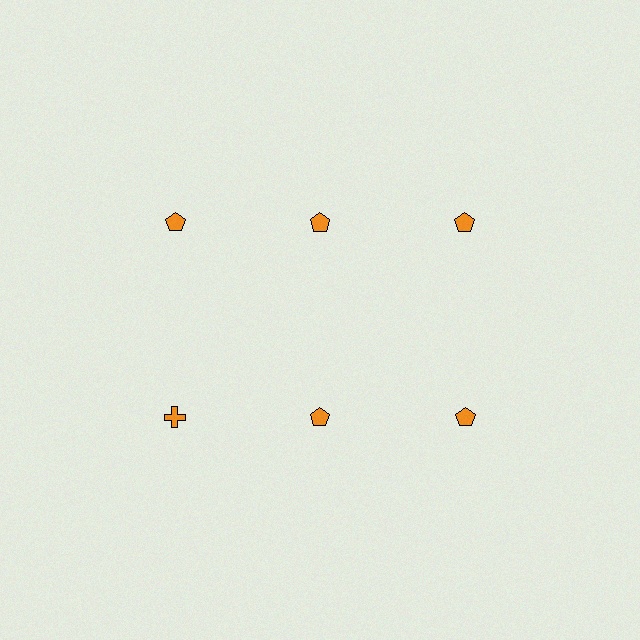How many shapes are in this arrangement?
There are 6 shapes arranged in a grid pattern.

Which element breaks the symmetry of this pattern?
The orange cross in the second row, leftmost column breaks the symmetry. All other shapes are orange pentagons.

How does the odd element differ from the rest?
It has a different shape: cross instead of pentagon.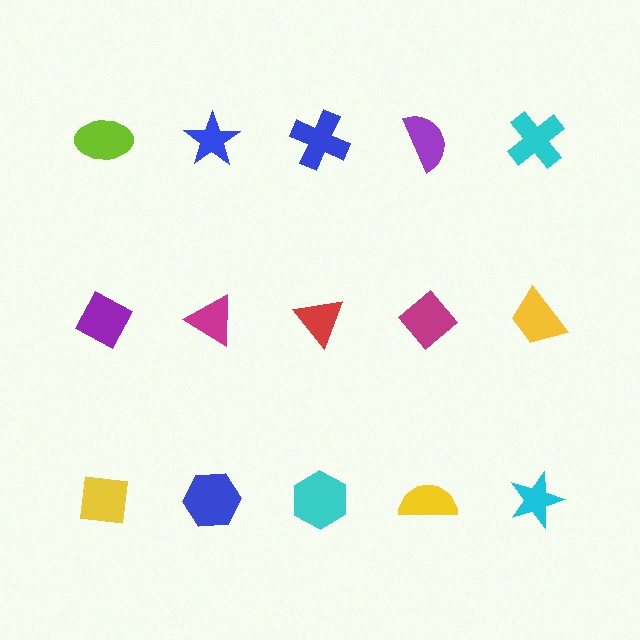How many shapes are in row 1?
5 shapes.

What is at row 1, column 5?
A cyan cross.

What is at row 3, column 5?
A cyan star.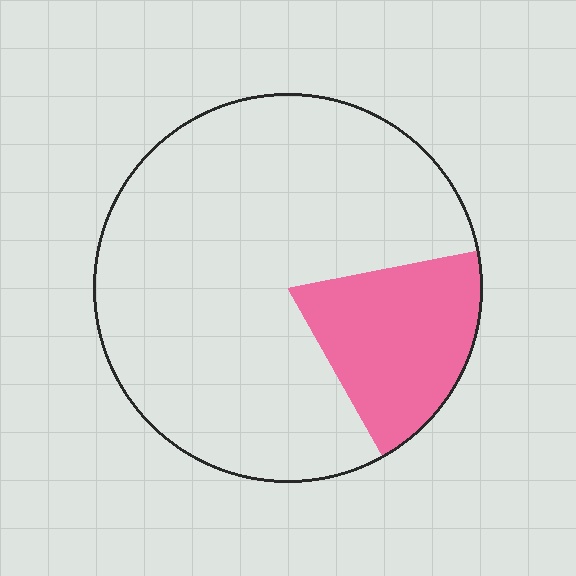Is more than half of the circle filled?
No.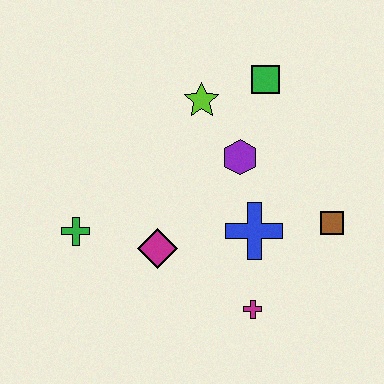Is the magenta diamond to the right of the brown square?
No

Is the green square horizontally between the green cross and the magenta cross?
No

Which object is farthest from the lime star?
The magenta cross is farthest from the lime star.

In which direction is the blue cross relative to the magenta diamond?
The blue cross is to the right of the magenta diamond.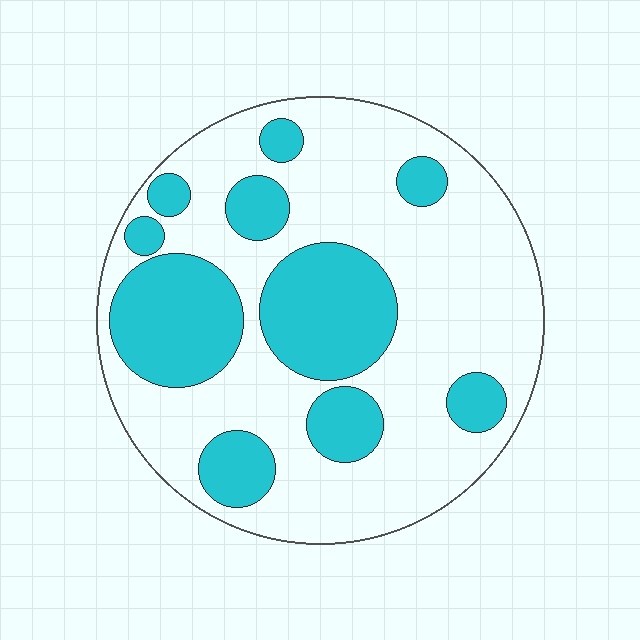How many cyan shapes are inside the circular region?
10.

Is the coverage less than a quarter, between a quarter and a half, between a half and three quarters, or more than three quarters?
Between a quarter and a half.